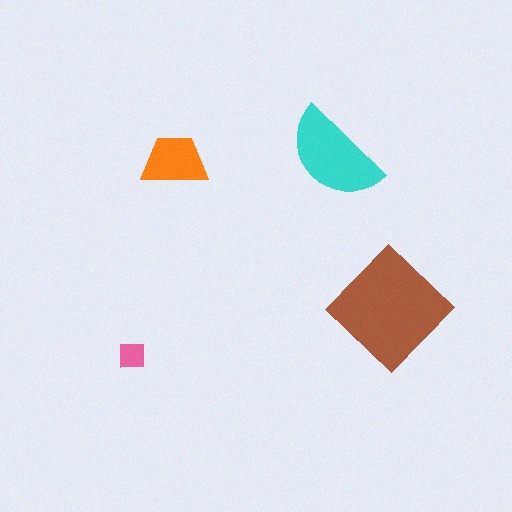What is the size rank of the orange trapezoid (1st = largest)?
3rd.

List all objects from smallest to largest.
The pink square, the orange trapezoid, the cyan semicircle, the brown diamond.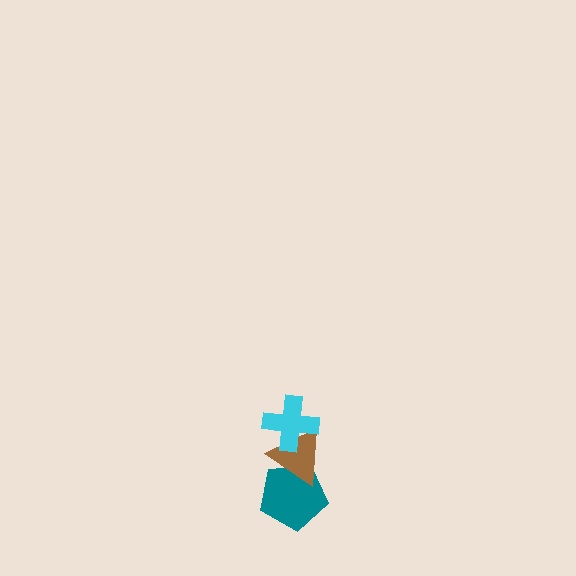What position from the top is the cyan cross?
The cyan cross is 1st from the top.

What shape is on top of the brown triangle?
The cyan cross is on top of the brown triangle.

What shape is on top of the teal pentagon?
The brown triangle is on top of the teal pentagon.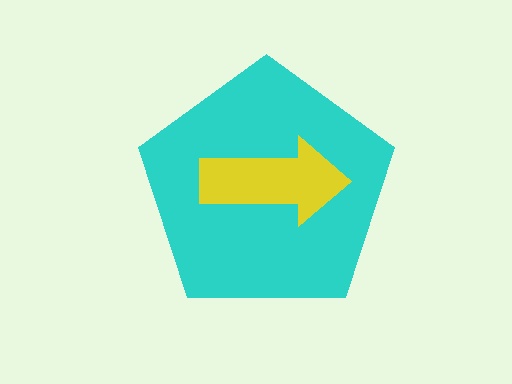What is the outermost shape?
The cyan pentagon.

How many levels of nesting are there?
2.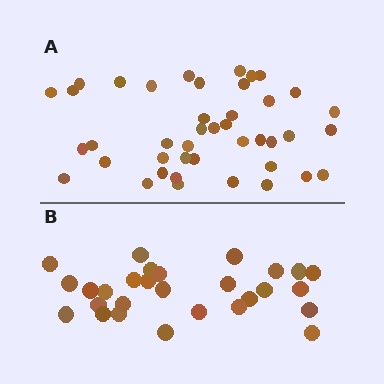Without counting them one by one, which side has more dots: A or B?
Region A (the top region) has more dots.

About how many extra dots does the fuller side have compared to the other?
Region A has approximately 15 more dots than region B.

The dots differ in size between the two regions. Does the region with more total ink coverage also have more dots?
No. Region B has more total ink coverage because its dots are larger, but region A actually contains more individual dots. Total area can be misleading — the number of items is what matters here.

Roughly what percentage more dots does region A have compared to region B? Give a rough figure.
About 50% more.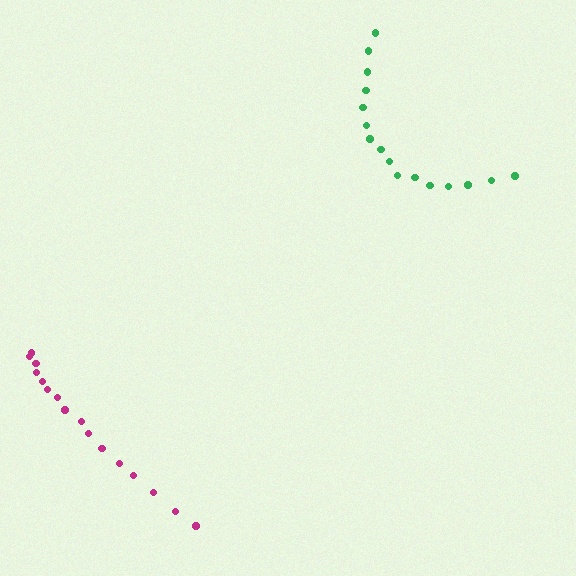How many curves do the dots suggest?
There are 2 distinct paths.